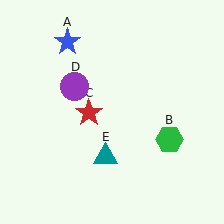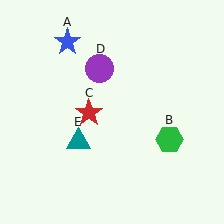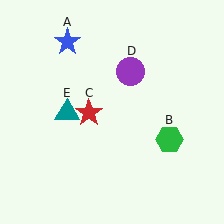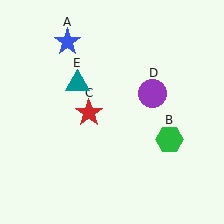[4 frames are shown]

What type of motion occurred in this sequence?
The purple circle (object D), teal triangle (object E) rotated clockwise around the center of the scene.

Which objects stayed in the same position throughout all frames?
Blue star (object A) and green hexagon (object B) and red star (object C) remained stationary.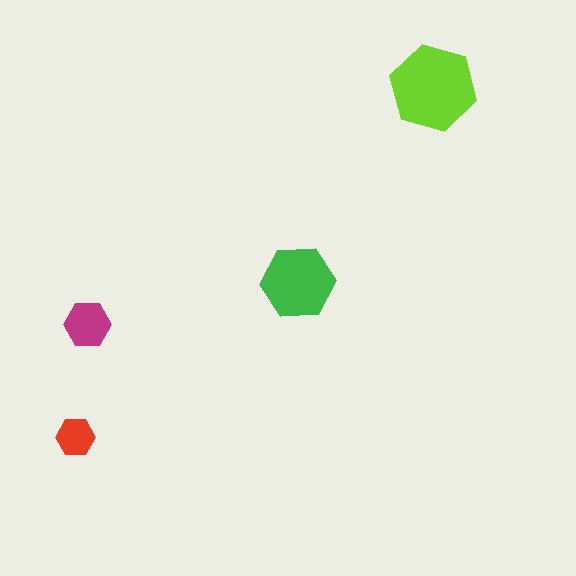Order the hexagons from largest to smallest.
the lime one, the green one, the magenta one, the red one.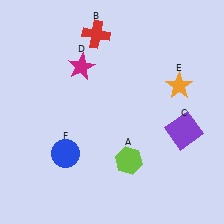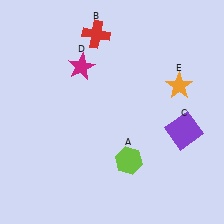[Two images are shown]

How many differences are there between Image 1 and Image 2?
There is 1 difference between the two images.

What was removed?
The blue circle (F) was removed in Image 2.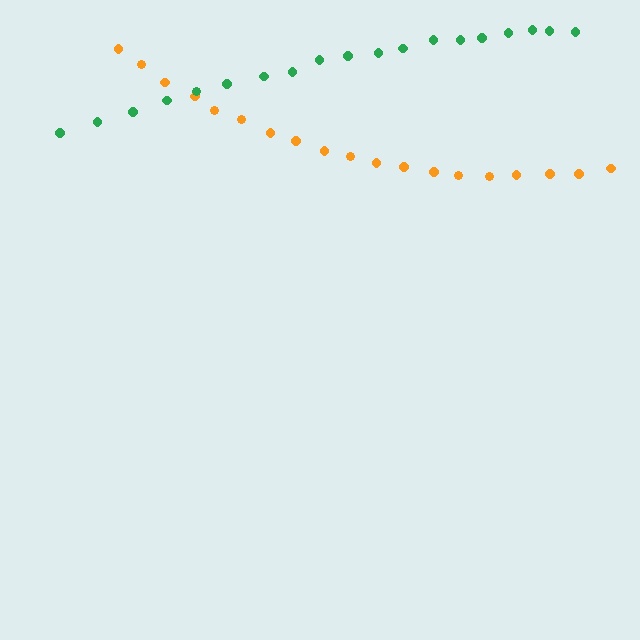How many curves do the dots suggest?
There are 2 distinct paths.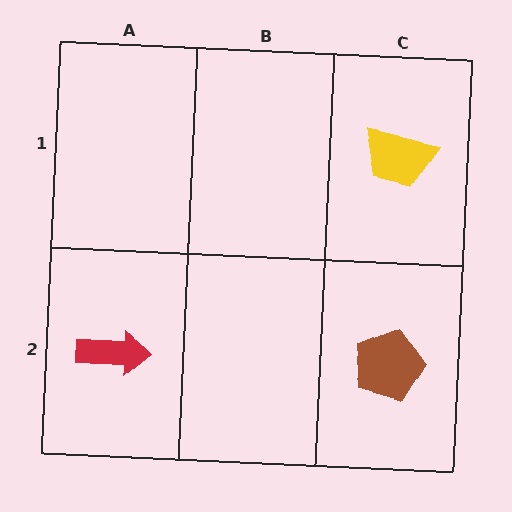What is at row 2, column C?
A brown pentagon.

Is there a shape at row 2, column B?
No, that cell is empty.